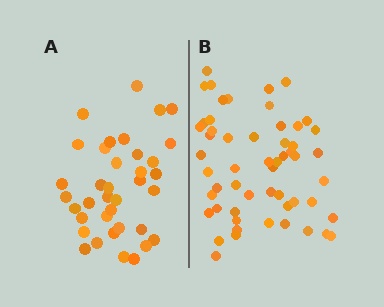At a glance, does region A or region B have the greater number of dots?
Region B (the right region) has more dots.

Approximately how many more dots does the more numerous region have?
Region B has approximately 20 more dots than region A.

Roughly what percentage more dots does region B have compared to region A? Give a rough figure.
About 50% more.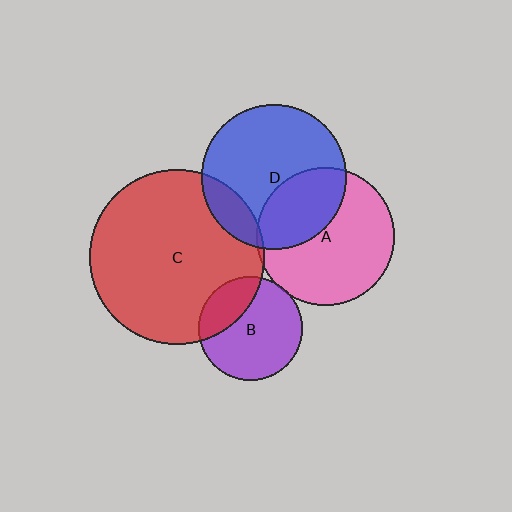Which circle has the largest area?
Circle C (red).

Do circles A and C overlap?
Yes.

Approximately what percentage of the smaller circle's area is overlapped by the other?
Approximately 5%.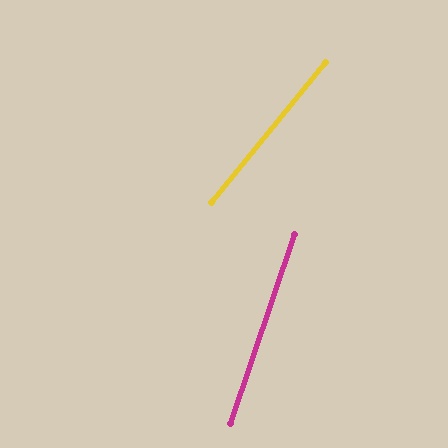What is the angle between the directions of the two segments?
Approximately 21 degrees.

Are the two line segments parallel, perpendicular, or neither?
Neither parallel nor perpendicular — they differ by about 21°.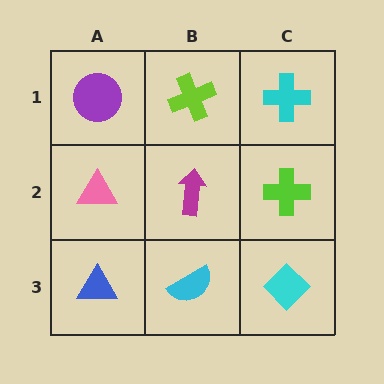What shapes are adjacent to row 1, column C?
A lime cross (row 2, column C), a lime cross (row 1, column B).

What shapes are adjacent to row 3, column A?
A pink triangle (row 2, column A), a cyan semicircle (row 3, column B).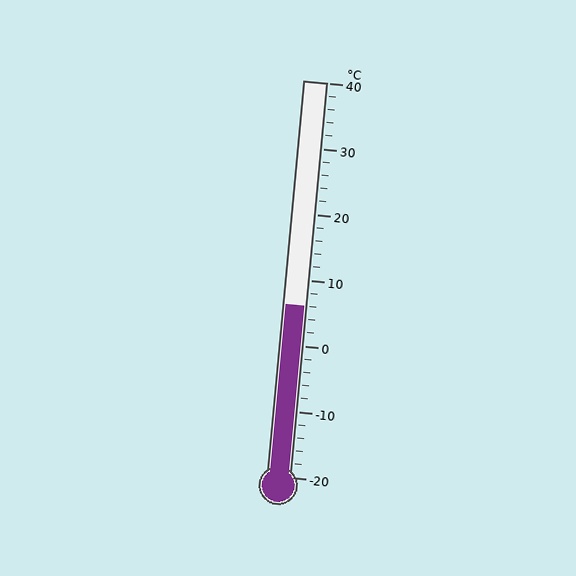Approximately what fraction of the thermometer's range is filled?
The thermometer is filled to approximately 45% of its range.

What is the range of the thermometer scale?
The thermometer scale ranges from -20°C to 40°C.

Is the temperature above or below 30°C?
The temperature is below 30°C.